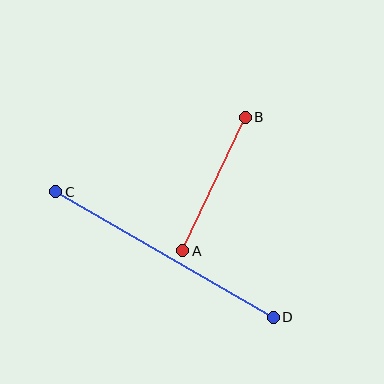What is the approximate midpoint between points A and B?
The midpoint is at approximately (214, 184) pixels.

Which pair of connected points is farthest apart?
Points C and D are farthest apart.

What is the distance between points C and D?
The distance is approximately 251 pixels.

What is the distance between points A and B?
The distance is approximately 147 pixels.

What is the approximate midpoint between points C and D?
The midpoint is at approximately (165, 255) pixels.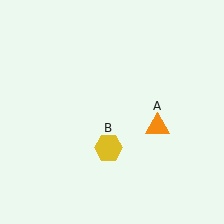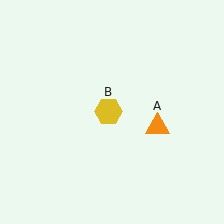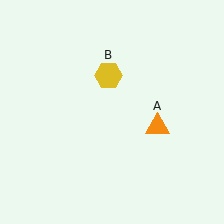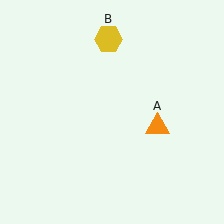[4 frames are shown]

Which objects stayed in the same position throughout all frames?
Orange triangle (object A) remained stationary.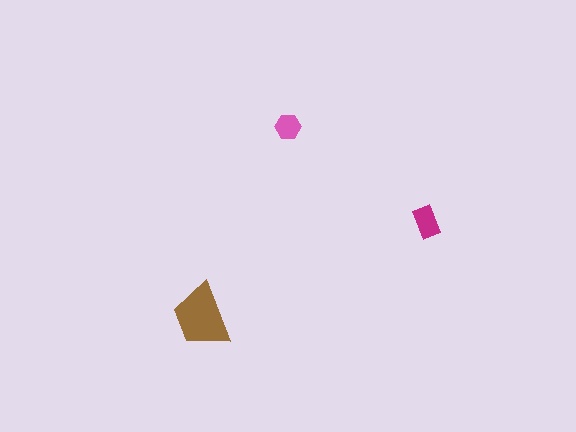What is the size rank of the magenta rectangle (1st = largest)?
2nd.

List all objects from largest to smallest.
The brown trapezoid, the magenta rectangle, the pink hexagon.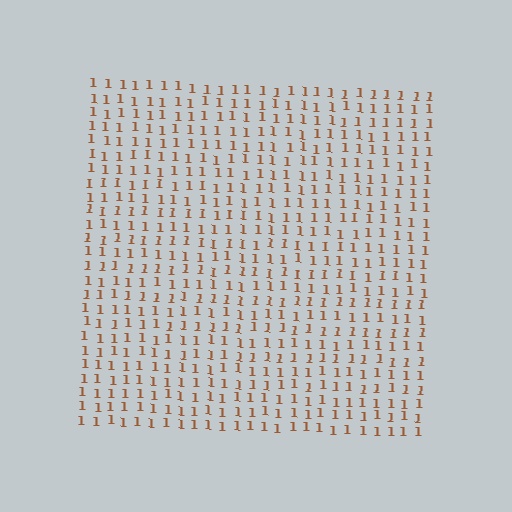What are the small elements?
The small elements are digit 1's.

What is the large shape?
The large shape is a square.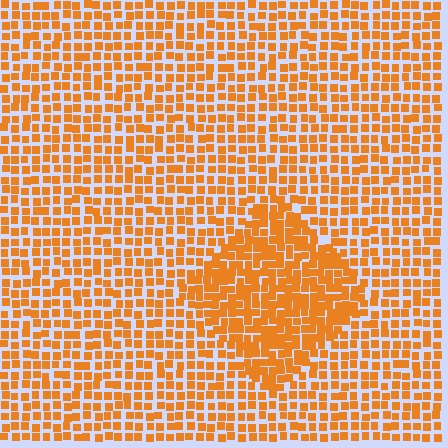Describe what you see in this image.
The image contains small orange elements arranged at two different densities. A diamond-shaped region is visible where the elements are more densely packed than the surrounding area.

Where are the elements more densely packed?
The elements are more densely packed inside the diamond boundary.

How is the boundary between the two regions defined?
The boundary is defined by a change in element density (approximately 1.6x ratio). All elements are the same color, size, and shape.